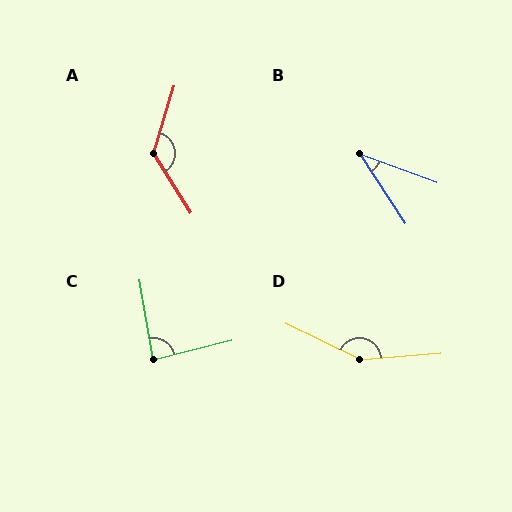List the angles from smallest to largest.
B (37°), C (86°), A (130°), D (149°).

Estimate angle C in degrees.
Approximately 86 degrees.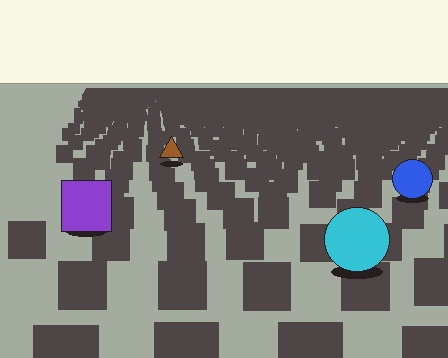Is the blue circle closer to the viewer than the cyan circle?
No. The cyan circle is closer — you can tell from the texture gradient: the ground texture is coarser near it.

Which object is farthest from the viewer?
The brown triangle is farthest from the viewer. It appears smaller and the ground texture around it is denser.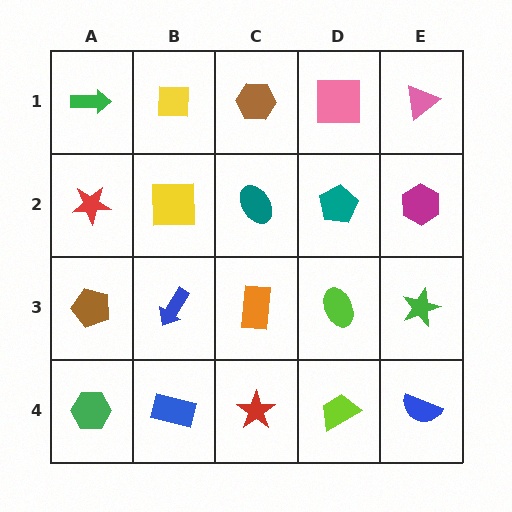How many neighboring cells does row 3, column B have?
4.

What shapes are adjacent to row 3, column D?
A teal pentagon (row 2, column D), a lime trapezoid (row 4, column D), an orange rectangle (row 3, column C), a green star (row 3, column E).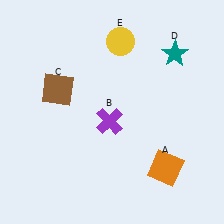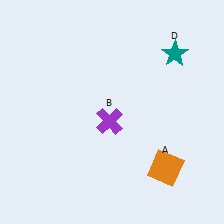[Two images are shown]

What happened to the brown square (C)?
The brown square (C) was removed in Image 2. It was in the top-left area of Image 1.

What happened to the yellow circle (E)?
The yellow circle (E) was removed in Image 2. It was in the top-right area of Image 1.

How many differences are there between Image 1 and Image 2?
There are 2 differences between the two images.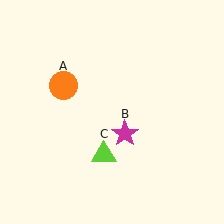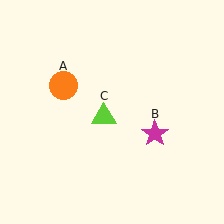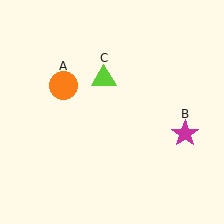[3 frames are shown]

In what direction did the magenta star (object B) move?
The magenta star (object B) moved right.